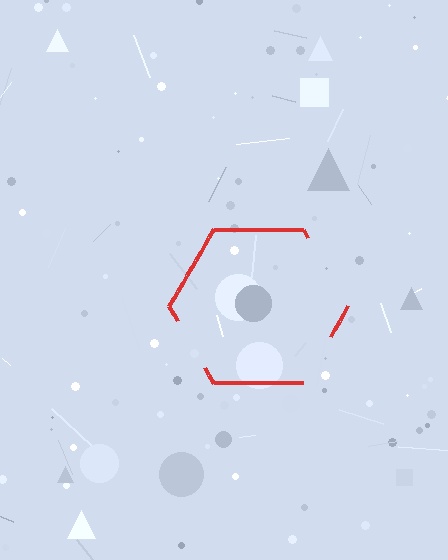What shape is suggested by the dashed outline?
The dashed outline suggests a hexagon.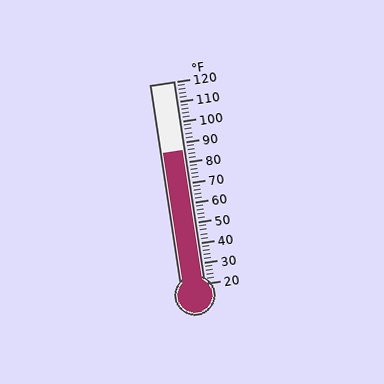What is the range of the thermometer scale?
The thermometer scale ranges from 20°F to 120°F.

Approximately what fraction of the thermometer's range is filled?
The thermometer is filled to approximately 65% of its range.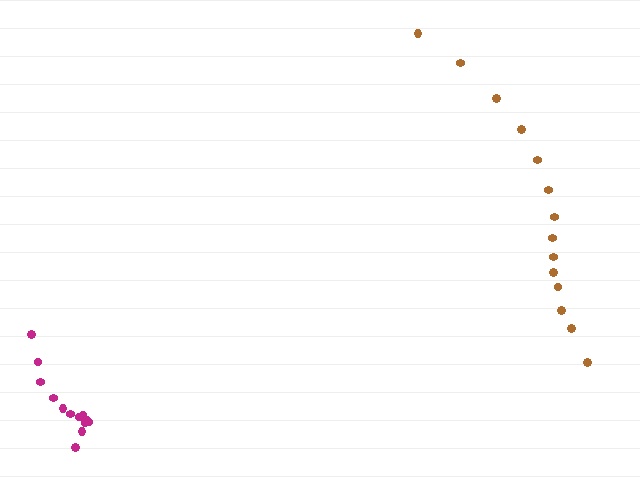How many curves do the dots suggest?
There are 2 distinct paths.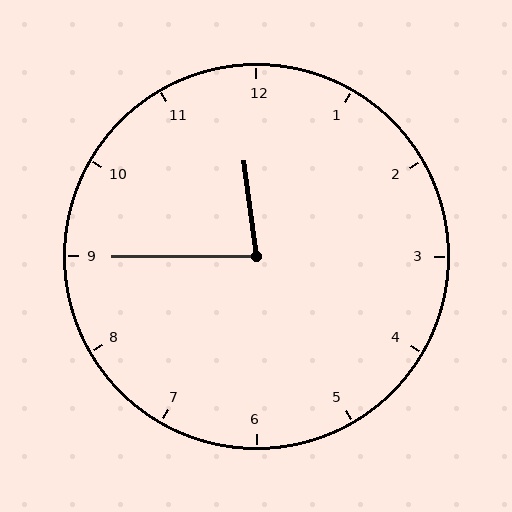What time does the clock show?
11:45.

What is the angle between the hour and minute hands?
Approximately 82 degrees.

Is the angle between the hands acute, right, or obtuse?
It is acute.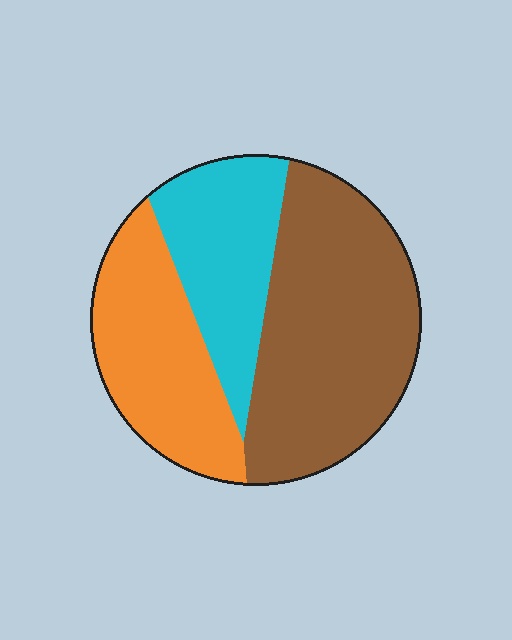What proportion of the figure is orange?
Orange covers about 30% of the figure.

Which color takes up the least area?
Cyan, at roughly 25%.